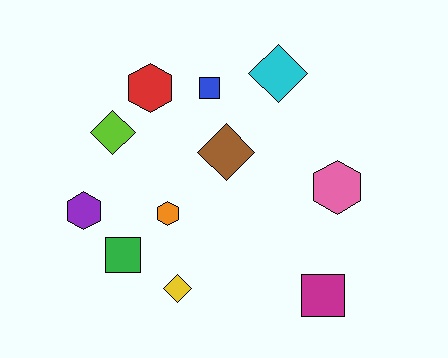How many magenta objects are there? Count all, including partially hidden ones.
There is 1 magenta object.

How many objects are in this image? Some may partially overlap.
There are 11 objects.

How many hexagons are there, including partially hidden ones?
There are 4 hexagons.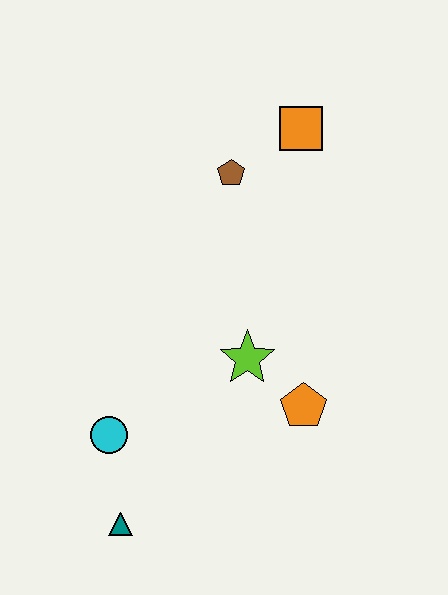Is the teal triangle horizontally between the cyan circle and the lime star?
Yes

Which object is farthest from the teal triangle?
The orange square is farthest from the teal triangle.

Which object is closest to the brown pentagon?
The orange square is closest to the brown pentagon.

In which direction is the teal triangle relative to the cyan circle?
The teal triangle is below the cyan circle.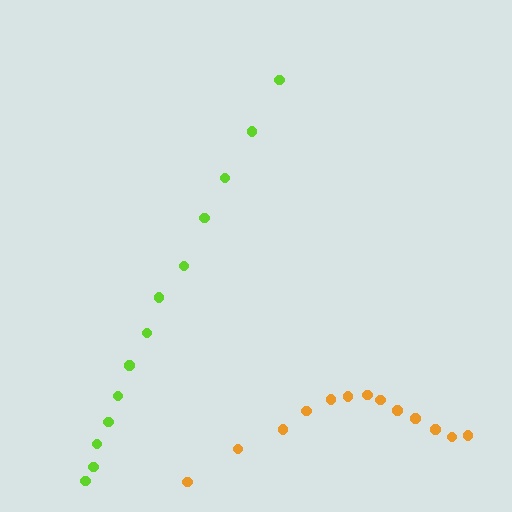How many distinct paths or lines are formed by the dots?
There are 2 distinct paths.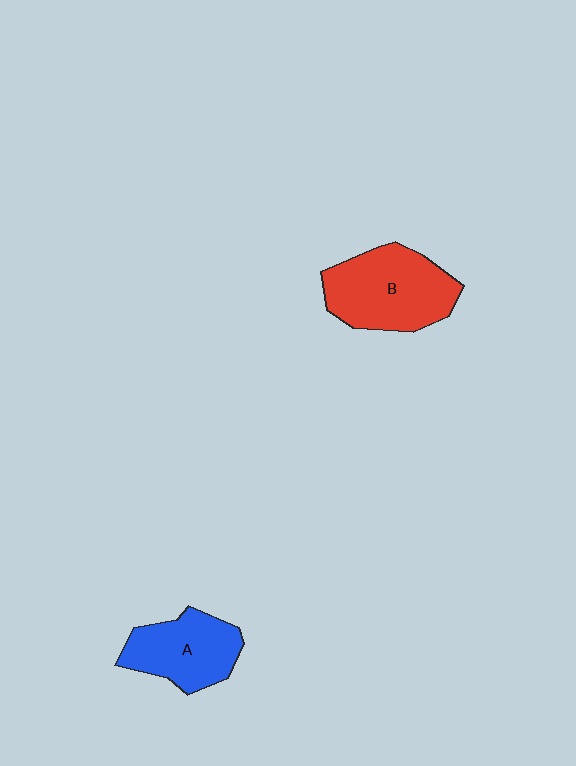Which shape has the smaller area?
Shape A (blue).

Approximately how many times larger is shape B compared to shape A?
Approximately 1.3 times.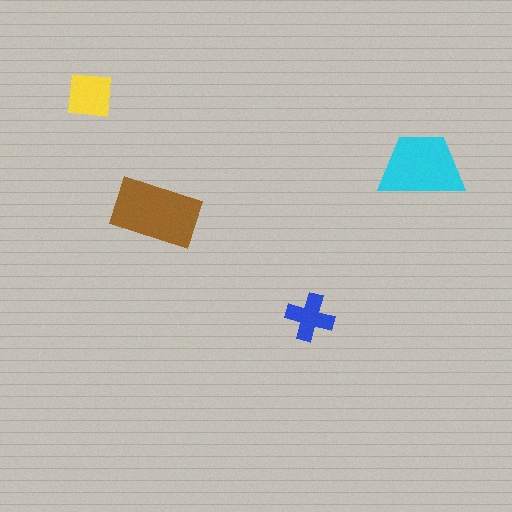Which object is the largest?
The brown rectangle.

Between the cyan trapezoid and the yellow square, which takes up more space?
The cyan trapezoid.